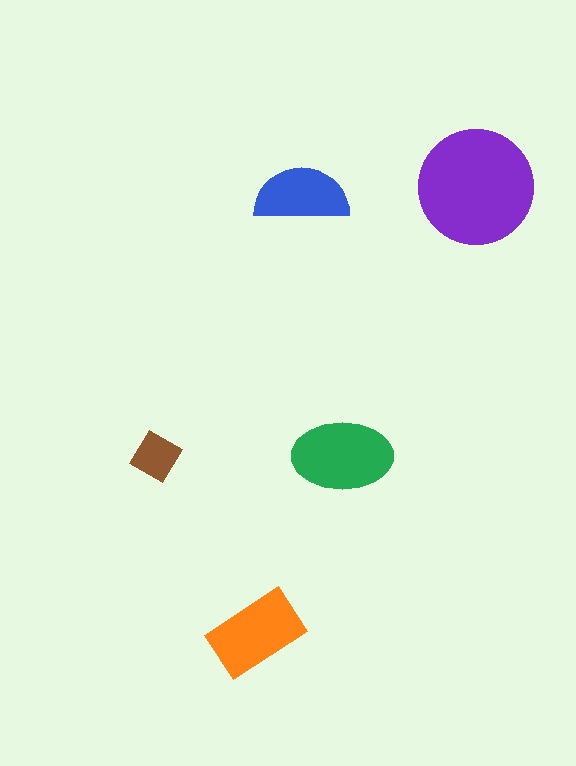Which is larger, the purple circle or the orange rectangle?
The purple circle.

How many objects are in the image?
There are 5 objects in the image.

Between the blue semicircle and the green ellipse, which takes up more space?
The green ellipse.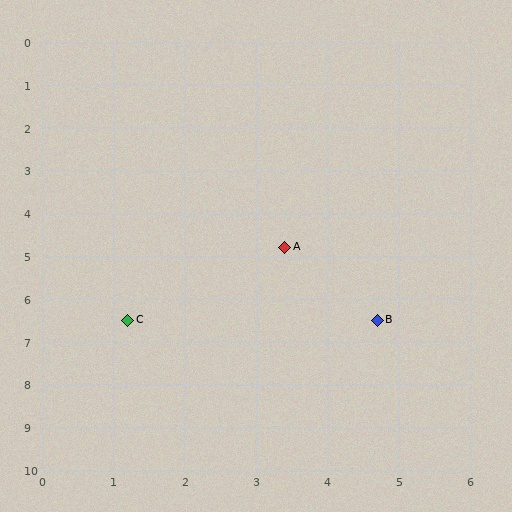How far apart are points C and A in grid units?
Points C and A are about 2.8 grid units apart.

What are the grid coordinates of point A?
Point A is at approximately (3.4, 4.8).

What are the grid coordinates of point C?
Point C is at approximately (1.2, 6.5).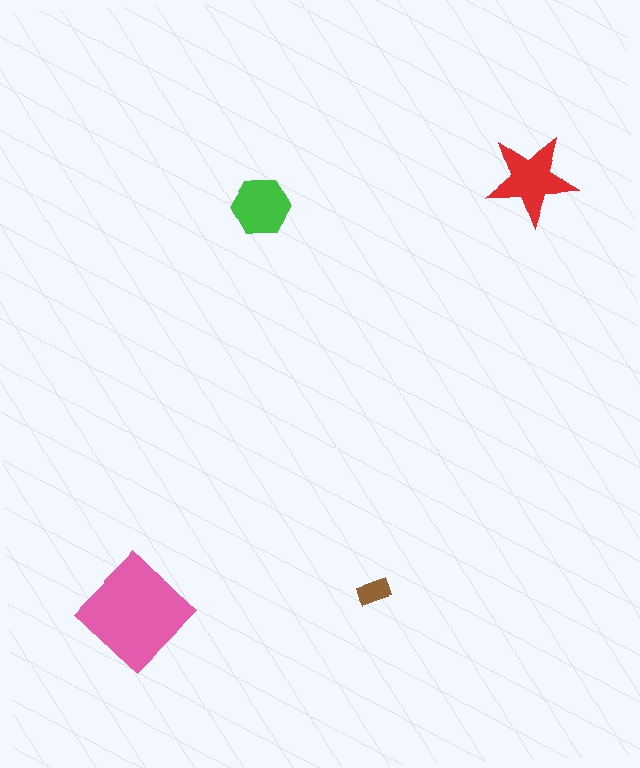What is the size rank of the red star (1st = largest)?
2nd.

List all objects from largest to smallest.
The pink diamond, the red star, the green hexagon, the brown rectangle.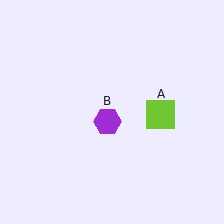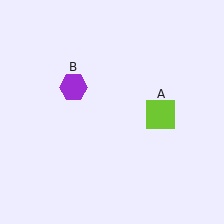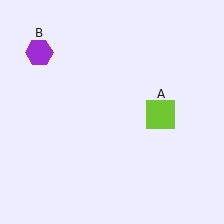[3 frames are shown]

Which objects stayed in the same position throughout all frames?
Lime square (object A) remained stationary.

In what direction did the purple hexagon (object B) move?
The purple hexagon (object B) moved up and to the left.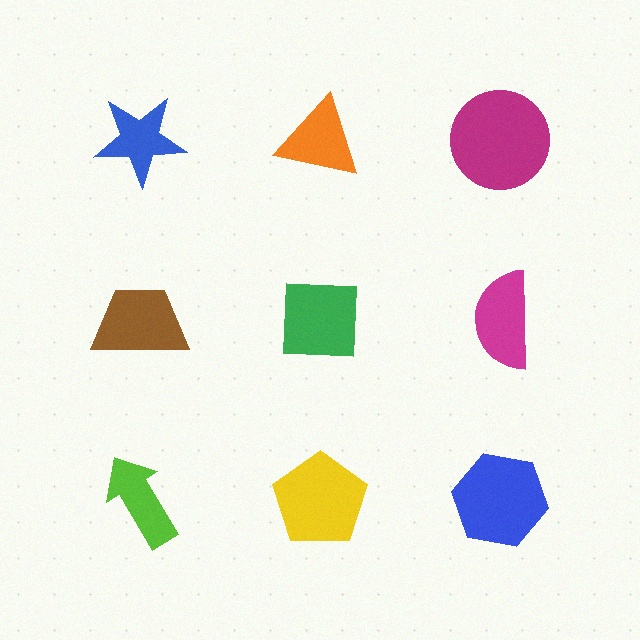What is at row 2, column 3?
A magenta semicircle.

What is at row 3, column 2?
A yellow pentagon.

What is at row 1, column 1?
A blue star.